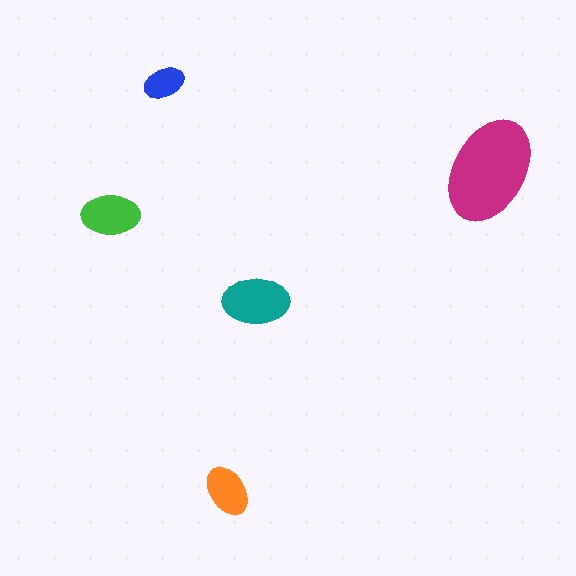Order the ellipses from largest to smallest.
the magenta one, the teal one, the green one, the orange one, the blue one.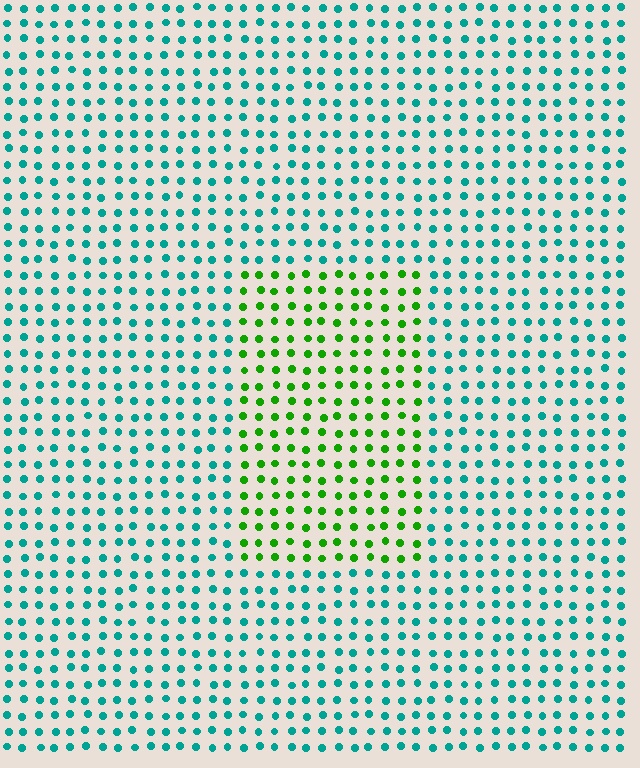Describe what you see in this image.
The image is filled with small teal elements in a uniform arrangement. A rectangle-shaped region is visible where the elements are tinted to a slightly different hue, forming a subtle color boundary.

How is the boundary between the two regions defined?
The boundary is defined purely by a slight shift in hue (about 60 degrees). Spacing, size, and orientation are identical on both sides.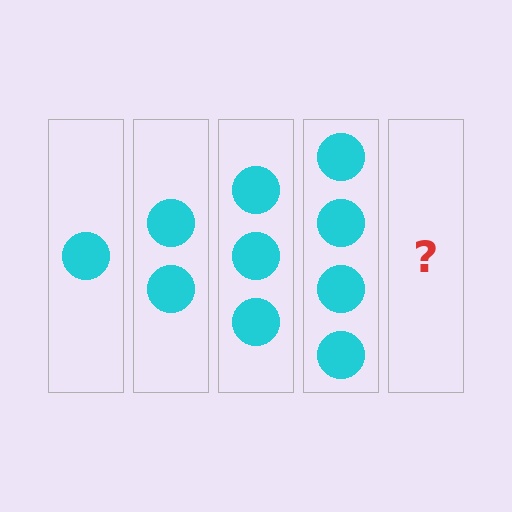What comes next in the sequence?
The next element should be 5 circles.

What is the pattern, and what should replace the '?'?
The pattern is that each step adds one more circle. The '?' should be 5 circles.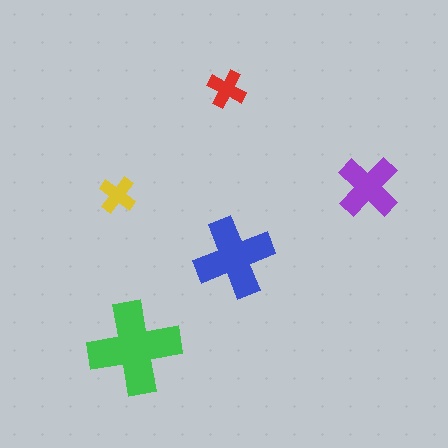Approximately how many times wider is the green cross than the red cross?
About 2.5 times wider.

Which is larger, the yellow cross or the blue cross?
The blue one.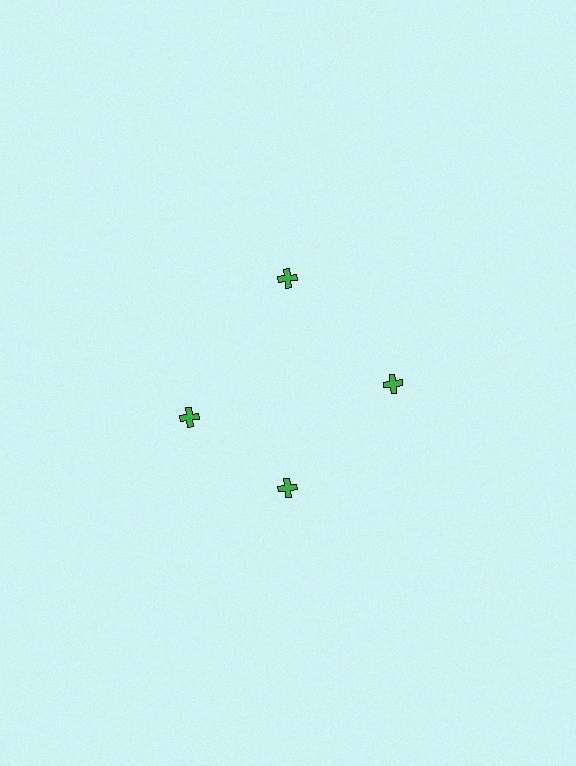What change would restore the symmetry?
The symmetry would be restored by rotating it back into even spacing with its neighbors so that all 4 crosses sit at equal angles and equal distance from the center.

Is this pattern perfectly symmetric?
No. The 4 green crosses are arranged in a ring, but one element near the 9 o'clock position is rotated out of alignment along the ring, breaking the 4-fold rotational symmetry.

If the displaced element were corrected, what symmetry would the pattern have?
It would have 4-fold rotational symmetry — the pattern would map onto itself every 90 degrees.